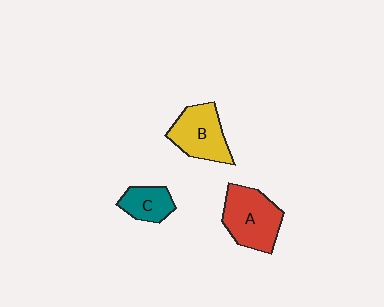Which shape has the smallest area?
Shape C (teal).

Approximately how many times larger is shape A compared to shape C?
Approximately 1.9 times.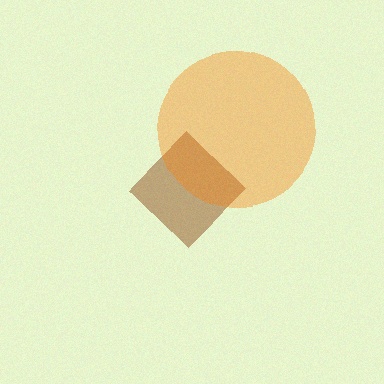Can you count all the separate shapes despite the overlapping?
Yes, there are 2 separate shapes.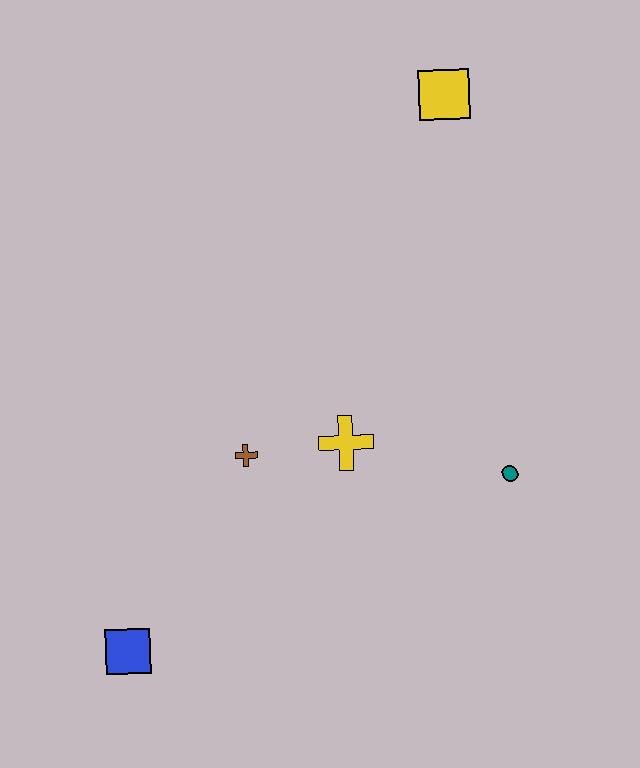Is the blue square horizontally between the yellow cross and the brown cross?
No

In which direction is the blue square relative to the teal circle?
The blue square is to the left of the teal circle.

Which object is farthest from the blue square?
The yellow square is farthest from the blue square.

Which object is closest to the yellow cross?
The brown cross is closest to the yellow cross.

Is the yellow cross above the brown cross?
Yes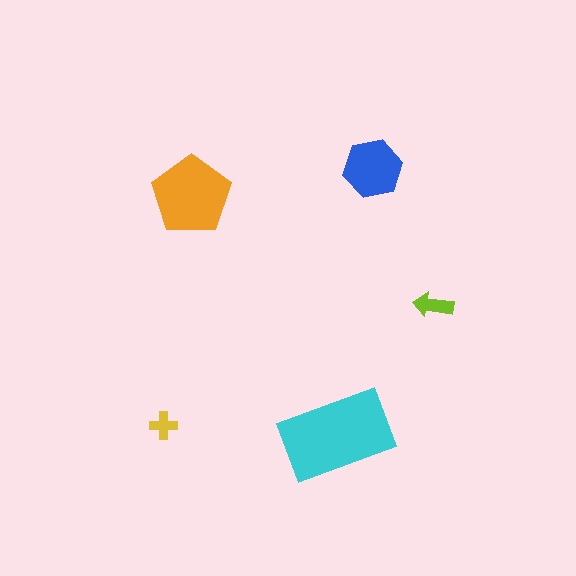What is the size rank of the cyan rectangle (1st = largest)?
1st.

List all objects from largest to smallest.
The cyan rectangle, the orange pentagon, the blue hexagon, the lime arrow, the yellow cross.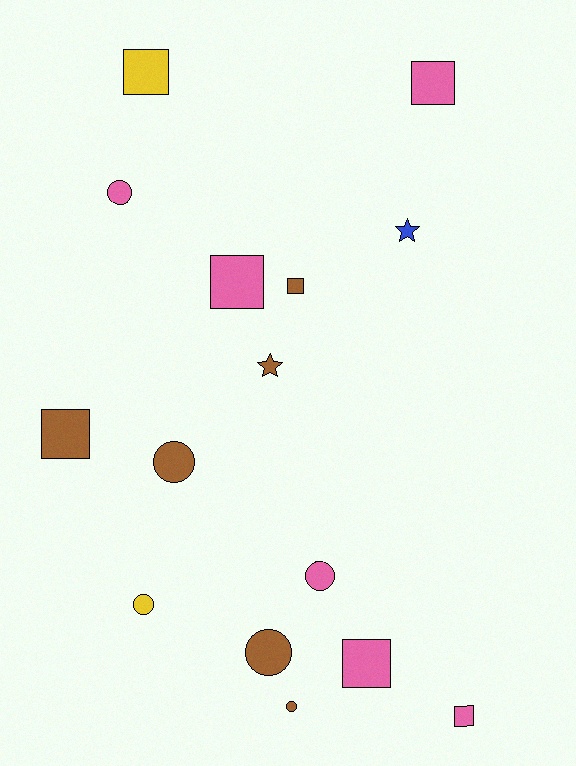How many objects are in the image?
There are 15 objects.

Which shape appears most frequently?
Square, with 7 objects.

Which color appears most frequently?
Pink, with 6 objects.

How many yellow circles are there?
There is 1 yellow circle.